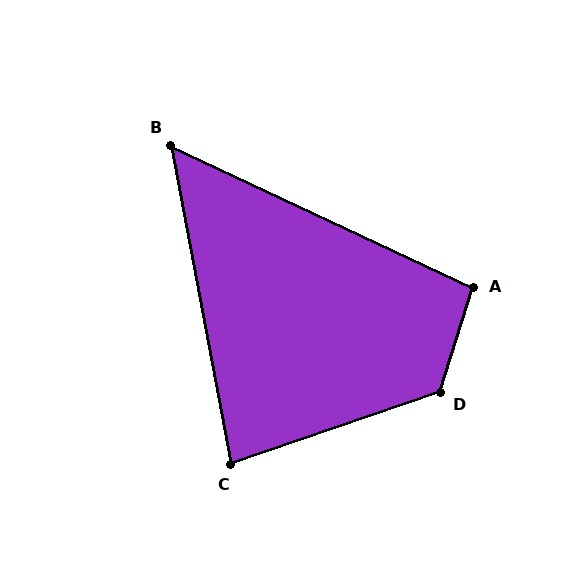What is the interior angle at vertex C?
Approximately 82 degrees (acute).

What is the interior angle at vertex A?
Approximately 98 degrees (obtuse).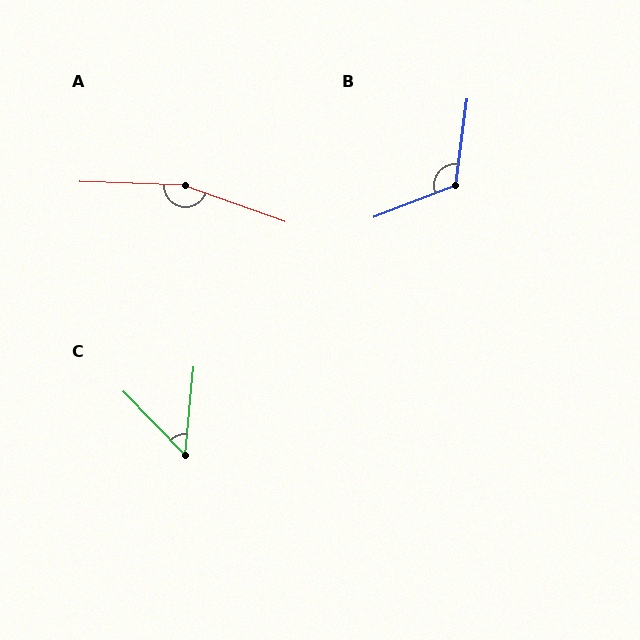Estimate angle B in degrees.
Approximately 119 degrees.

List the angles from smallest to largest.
C (50°), B (119°), A (162°).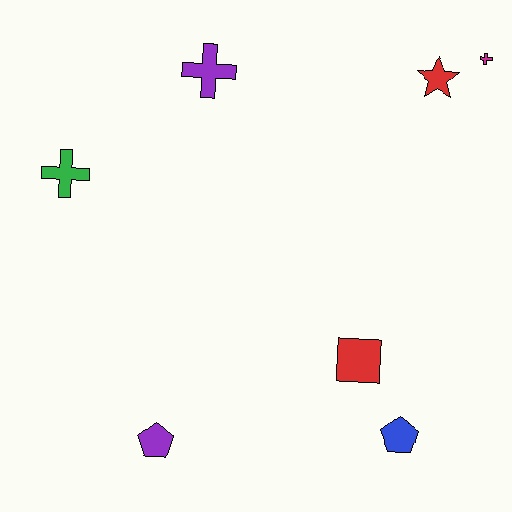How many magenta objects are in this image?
There is 1 magenta object.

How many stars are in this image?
There is 1 star.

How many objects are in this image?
There are 7 objects.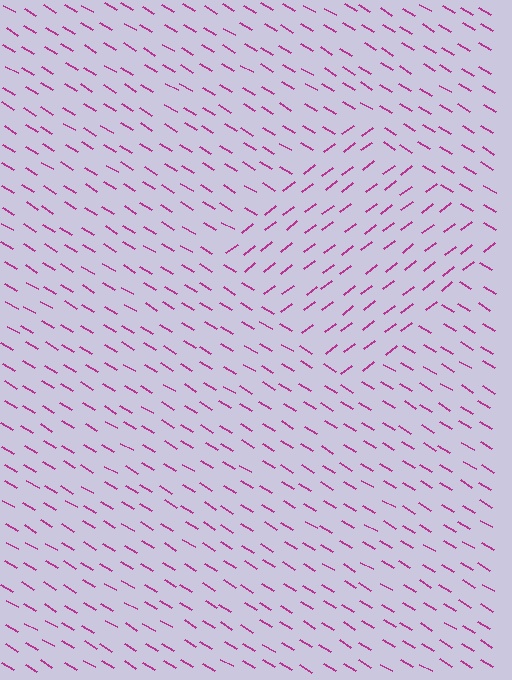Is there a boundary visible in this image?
Yes, there is a texture boundary formed by a change in line orientation.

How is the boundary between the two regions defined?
The boundary is defined purely by a change in line orientation (approximately 68 degrees difference). All lines are the same color and thickness.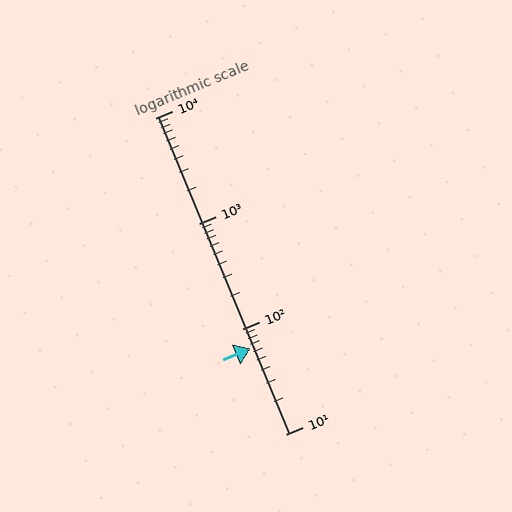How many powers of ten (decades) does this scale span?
The scale spans 3 decades, from 10 to 10000.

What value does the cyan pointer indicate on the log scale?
The pointer indicates approximately 65.